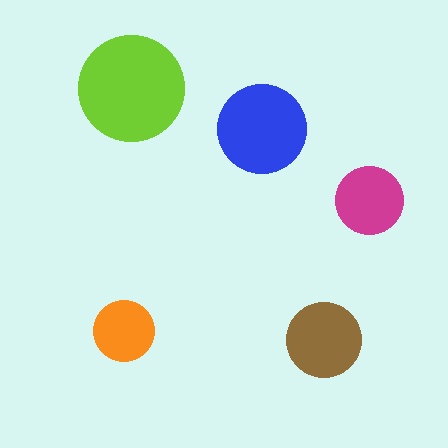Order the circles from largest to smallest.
the lime one, the blue one, the brown one, the magenta one, the orange one.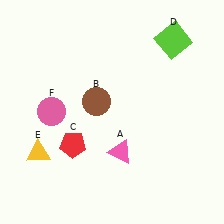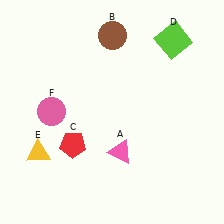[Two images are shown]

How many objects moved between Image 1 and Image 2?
1 object moved between the two images.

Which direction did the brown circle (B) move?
The brown circle (B) moved up.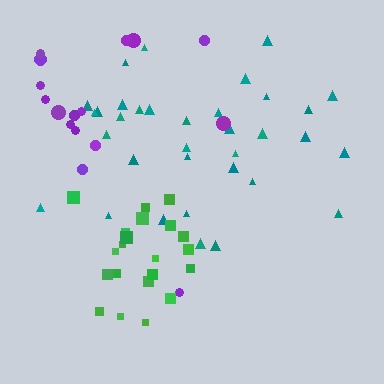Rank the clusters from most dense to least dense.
green, teal, purple.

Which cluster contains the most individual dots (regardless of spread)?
Teal (34).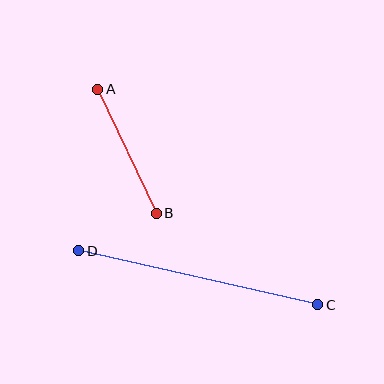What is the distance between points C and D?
The distance is approximately 245 pixels.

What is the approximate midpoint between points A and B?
The midpoint is at approximately (127, 151) pixels.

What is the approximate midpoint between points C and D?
The midpoint is at approximately (198, 278) pixels.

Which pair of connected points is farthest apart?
Points C and D are farthest apart.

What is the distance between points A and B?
The distance is approximately 137 pixels.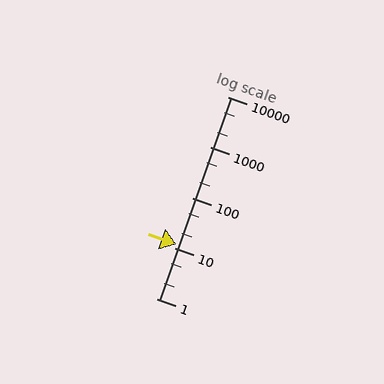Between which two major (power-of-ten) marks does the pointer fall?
The pointer is between 10 and 100.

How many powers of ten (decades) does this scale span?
The scale spans 4 decades, from 1 to 10000.